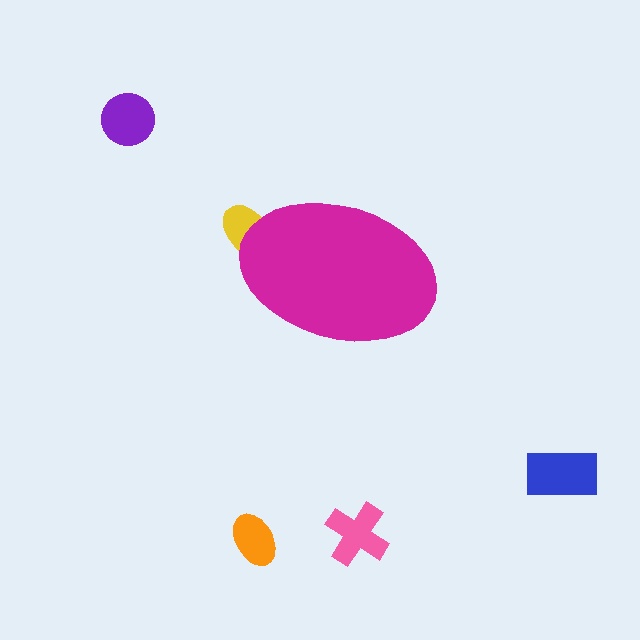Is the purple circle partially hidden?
No, the purple circle is fully visible.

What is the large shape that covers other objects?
A magenta ellipse.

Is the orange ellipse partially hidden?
No, the orange ellipse is fully visible.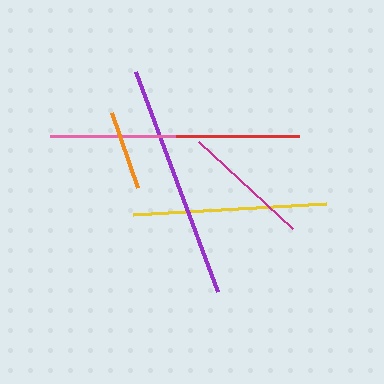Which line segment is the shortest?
The orange line is the shortest at approximately 80 pixels.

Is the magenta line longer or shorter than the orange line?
The magenta line is longer than the orange line.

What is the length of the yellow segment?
The yellow segment is approximately 193 pixels long.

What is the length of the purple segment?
The purple segment is approximately 235 pixels long.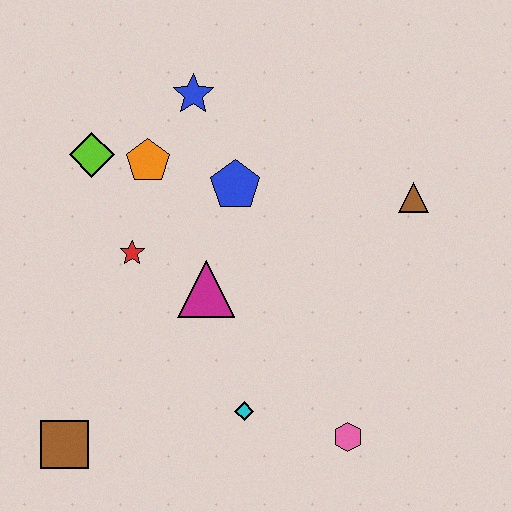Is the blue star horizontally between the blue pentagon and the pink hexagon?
No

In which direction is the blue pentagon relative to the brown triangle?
The blue pentagon is to the left of the brown triangle.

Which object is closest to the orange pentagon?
The lime diamond is closest to the orange pentagon.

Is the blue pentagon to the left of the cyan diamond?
Yes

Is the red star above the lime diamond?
No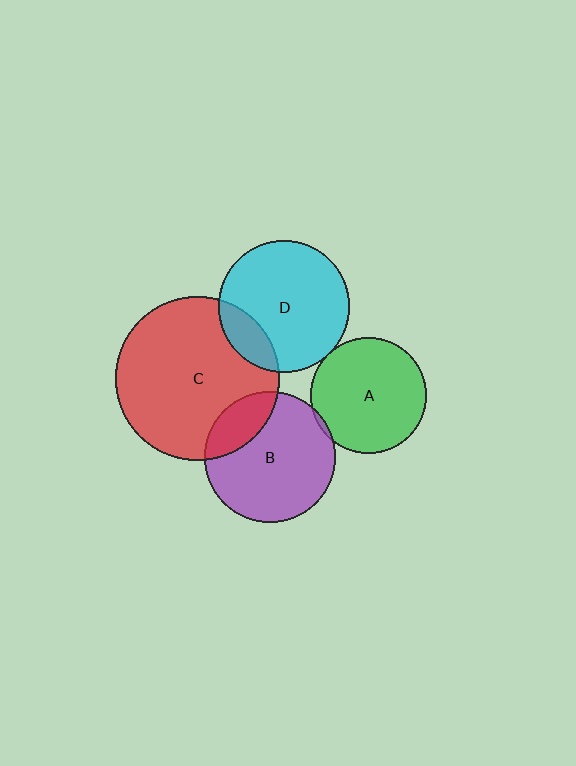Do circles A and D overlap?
Yes.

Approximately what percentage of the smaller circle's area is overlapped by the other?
Approximately 5%.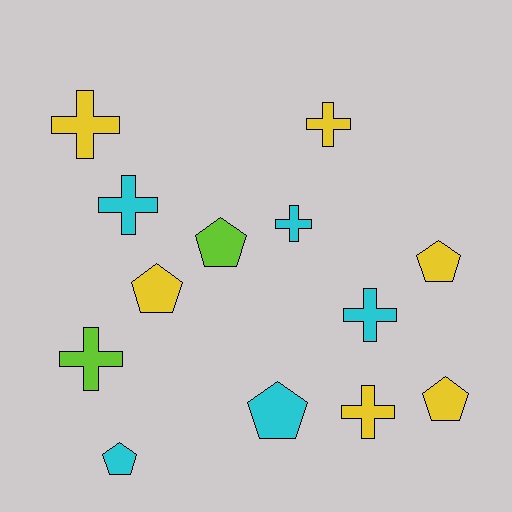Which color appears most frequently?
Yellow, with 6 objects.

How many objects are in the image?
There are 13 objects.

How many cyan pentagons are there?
There are 2 cyan pentagons.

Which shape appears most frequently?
Cross, with 7 objects.